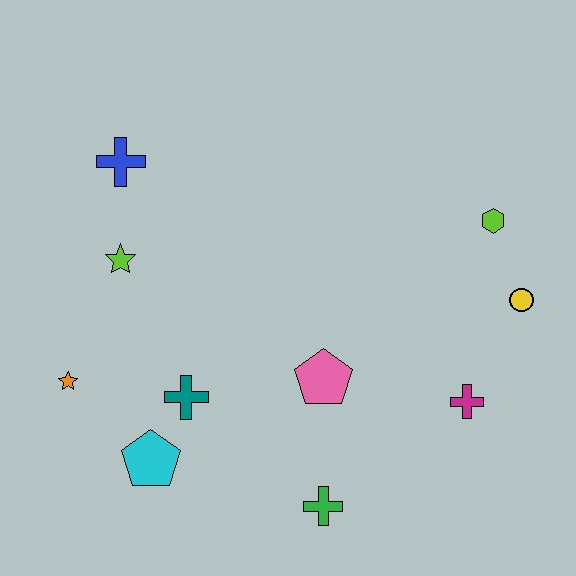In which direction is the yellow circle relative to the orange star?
The yellow circle is to the right of the orange star.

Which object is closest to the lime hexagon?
The yellow circle is closest to the lime hexagon.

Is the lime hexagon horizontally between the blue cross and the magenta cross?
No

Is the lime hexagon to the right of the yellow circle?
No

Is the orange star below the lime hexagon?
Yes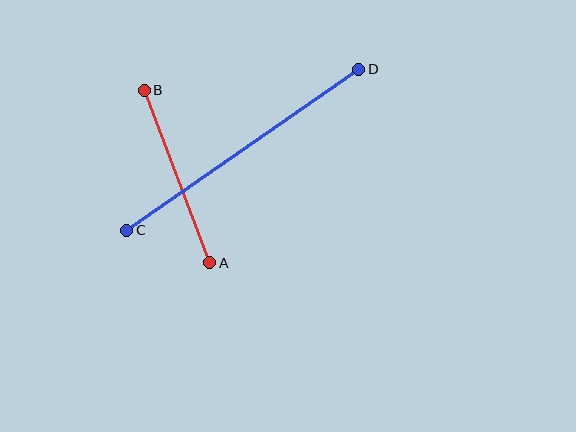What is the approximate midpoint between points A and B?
The midpoint is at approximately (177, 177) pixels.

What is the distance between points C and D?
The distance is approximately 282 pixels.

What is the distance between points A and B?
The distance is approximately 184 pixels.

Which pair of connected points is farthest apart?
Points C and D are farthest apart.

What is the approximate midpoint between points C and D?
The midpoint is at approximately (243, 150) pixels.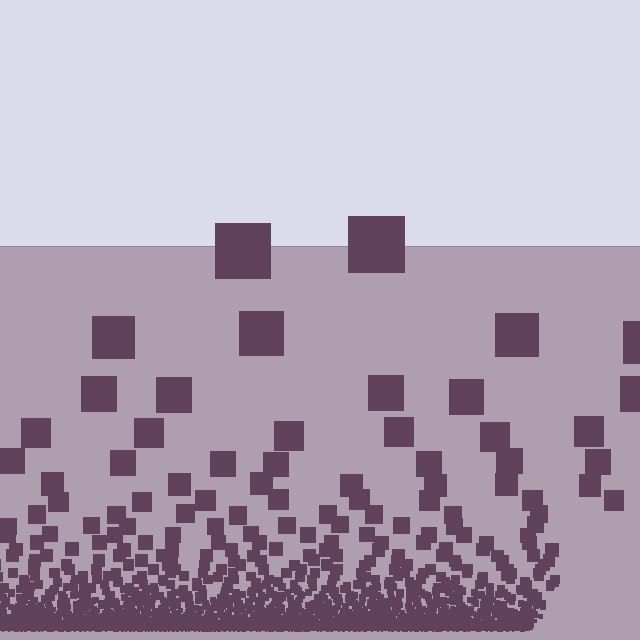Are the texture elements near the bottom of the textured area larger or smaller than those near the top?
Smaller. The gradient is inverted — elements near the bottom are smaller and denser.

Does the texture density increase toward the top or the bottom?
Density increases toward the bottom.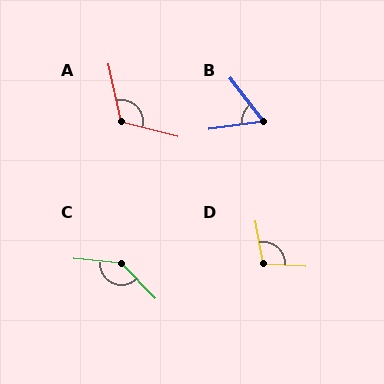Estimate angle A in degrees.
Approximately 117 degrees.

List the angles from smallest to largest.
B (60°), D (103°), A (117°), C (140°).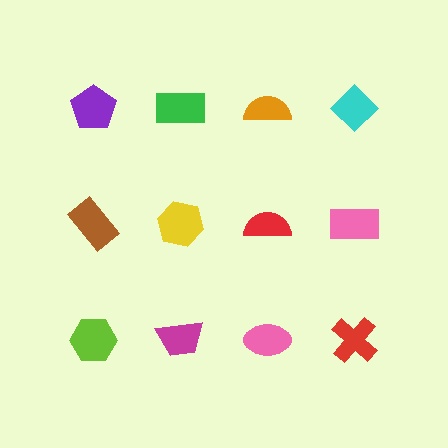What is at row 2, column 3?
A red semicircle.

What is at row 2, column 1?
A brown rectangle.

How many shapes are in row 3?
4 shapes.